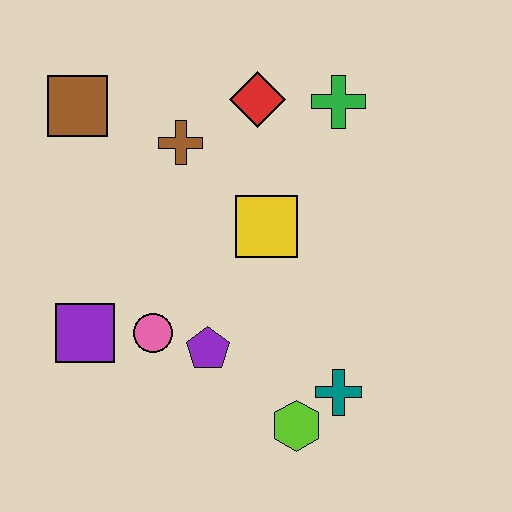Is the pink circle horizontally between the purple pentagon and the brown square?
Yes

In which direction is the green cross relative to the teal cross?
The green cross is above the teal cross.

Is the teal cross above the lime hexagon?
Yes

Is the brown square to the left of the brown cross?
Yes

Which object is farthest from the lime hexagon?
The brown square is farthest from the lime hexagon.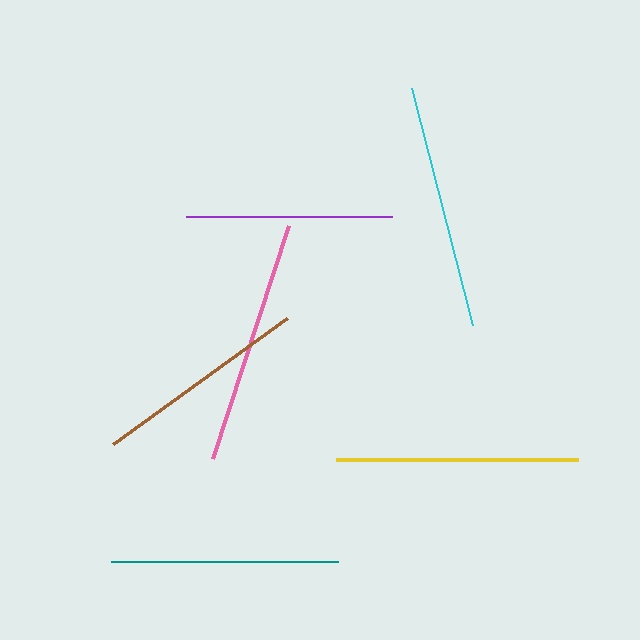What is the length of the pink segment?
The pink segment is approximately 245 pixels long.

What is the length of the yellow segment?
The yellow segment is approximately 241 pixels long.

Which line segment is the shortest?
The purple line is the shortest at approximately 205 pixels.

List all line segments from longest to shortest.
From longest to shortest: pink, cyan, yellow, teal, brown, purple.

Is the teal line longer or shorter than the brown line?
The teal line is longer than the brown line.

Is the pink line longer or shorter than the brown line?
The pink line is longer than the brown line.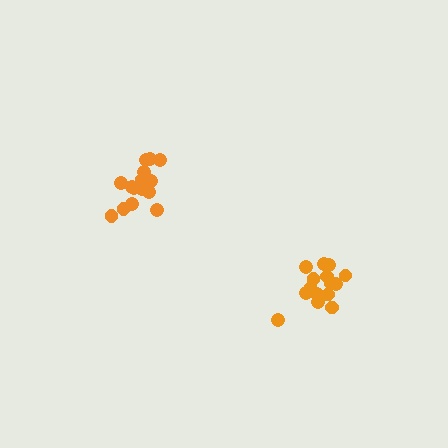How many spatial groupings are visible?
There are 2 spatial groupings.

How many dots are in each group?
Group 1: 16 dots, Group 2: 15 dots (31 total).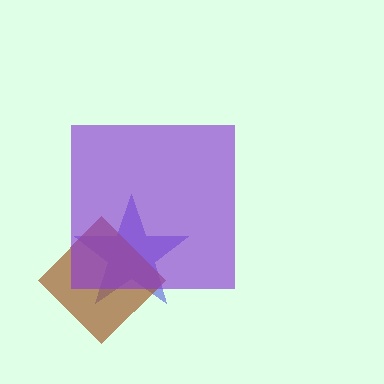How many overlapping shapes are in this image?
There are 3 overlapping shapes in the image.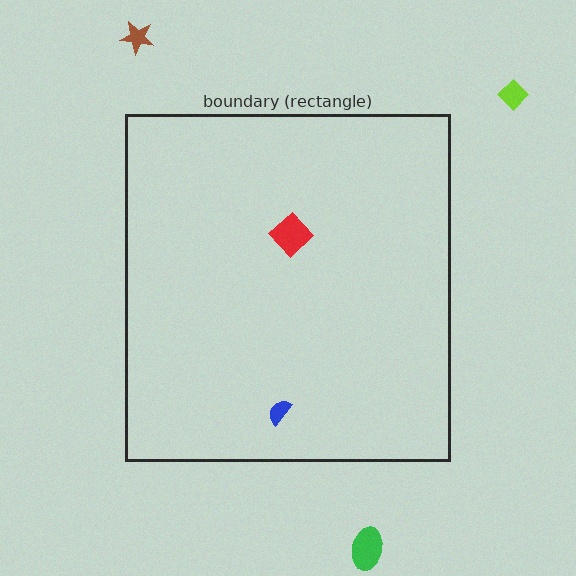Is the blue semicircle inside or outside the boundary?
Inside.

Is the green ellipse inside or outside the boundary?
Outside.